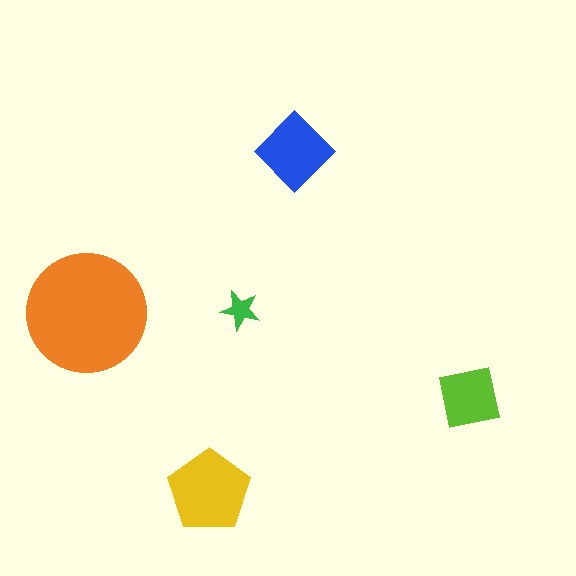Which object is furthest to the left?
The orange circle is leftmost.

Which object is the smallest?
The green star.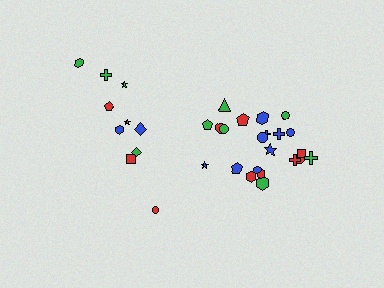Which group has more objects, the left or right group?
The right group.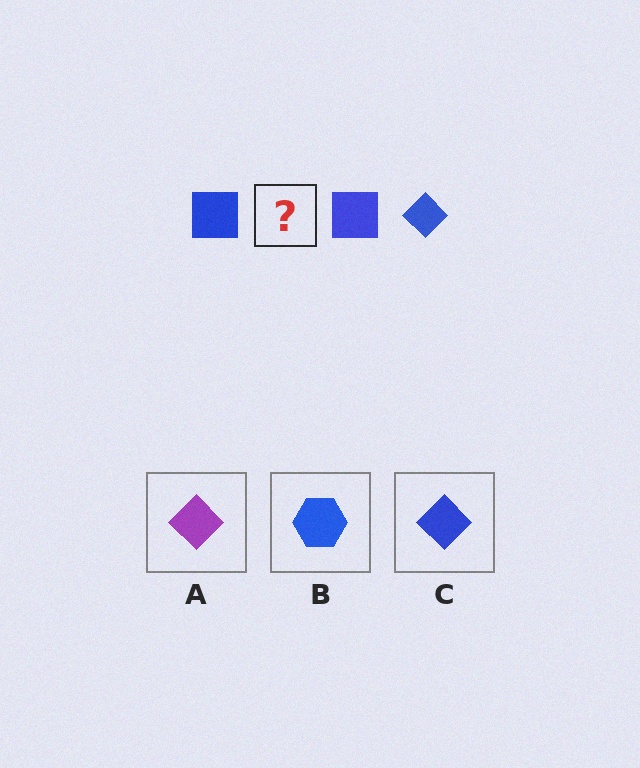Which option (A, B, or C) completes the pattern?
C.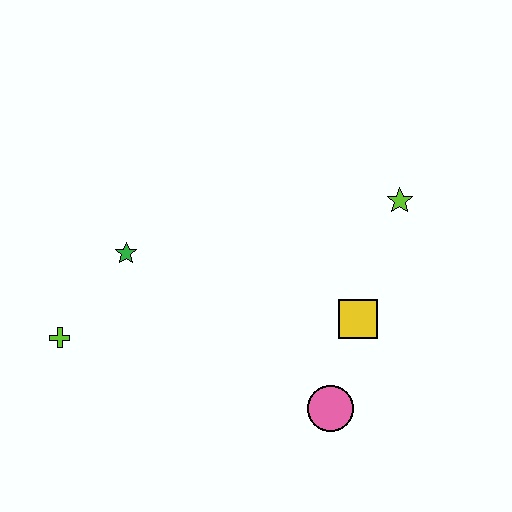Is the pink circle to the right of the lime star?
No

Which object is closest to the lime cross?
The green star is closest to the lime cross.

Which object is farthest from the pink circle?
The lime cross is farthest from the pink circle.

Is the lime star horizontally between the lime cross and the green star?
No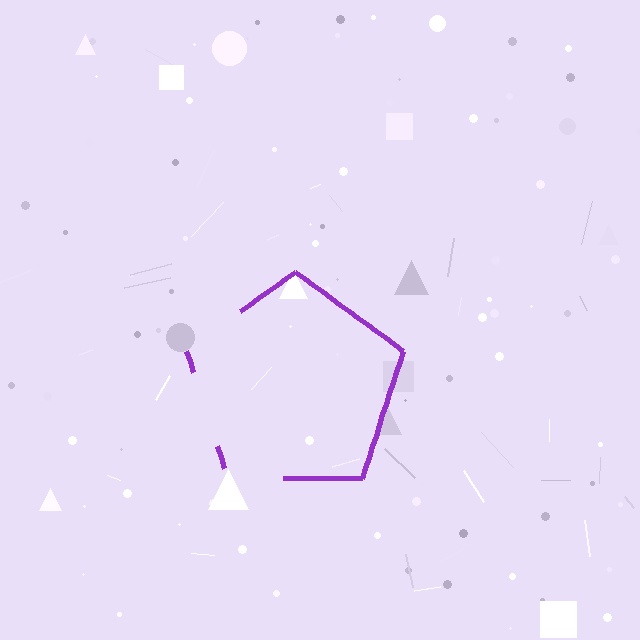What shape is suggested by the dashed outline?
The dashed outline suggests a pentagon.